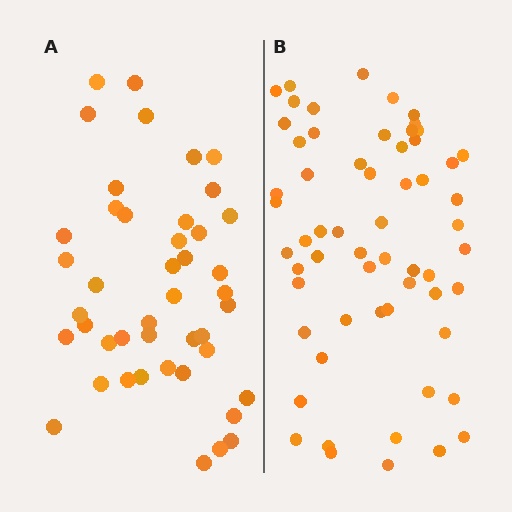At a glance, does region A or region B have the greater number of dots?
Region B (the right region) has more dots.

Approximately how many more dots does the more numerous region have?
Region B has approximately 15 more dots than region A.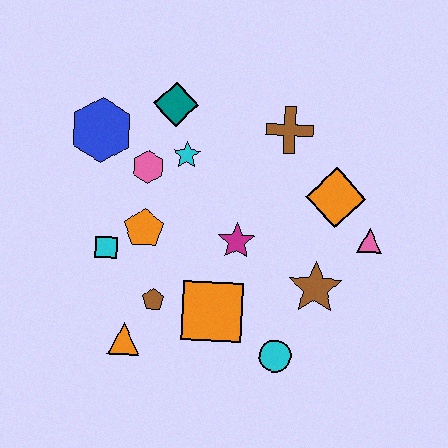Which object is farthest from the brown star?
The blue hexagon is farthest from the brown star.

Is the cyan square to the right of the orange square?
No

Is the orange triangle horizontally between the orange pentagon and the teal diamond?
No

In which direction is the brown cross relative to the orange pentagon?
The brown cross is to the right of the orange pentagon.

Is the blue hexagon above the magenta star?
Yes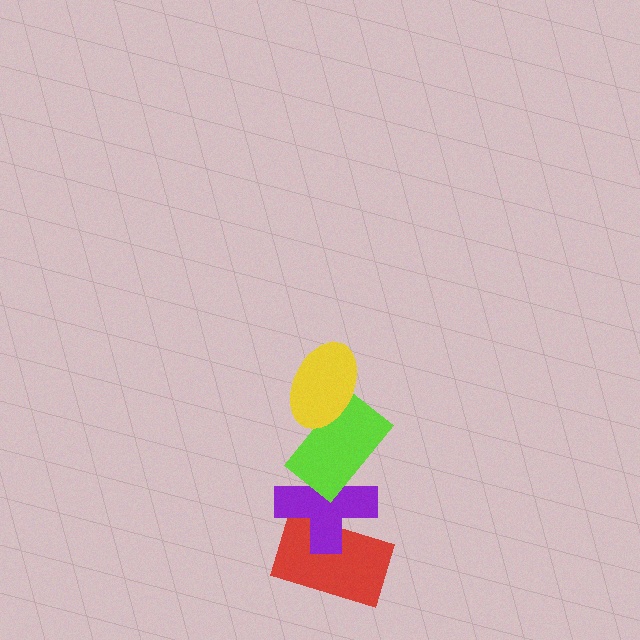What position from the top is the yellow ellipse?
The yellow ellipse is 1st from the top.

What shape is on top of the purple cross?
The lime rectangle is on top of the purple cross.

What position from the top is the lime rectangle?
The lime rectangle is 2nd from the top.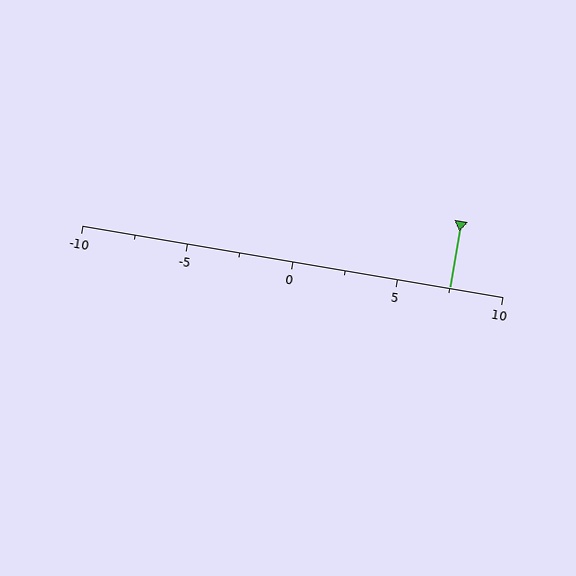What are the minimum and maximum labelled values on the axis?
The axis runs from -10 to 10.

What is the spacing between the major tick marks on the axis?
The major ticks are spaced 5 apart.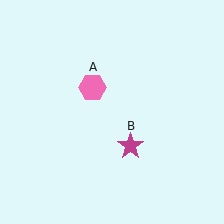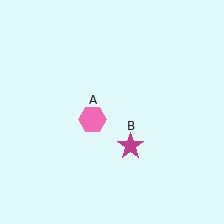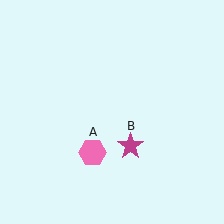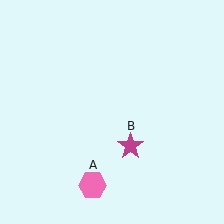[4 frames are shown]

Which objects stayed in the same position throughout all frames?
Magenta star (object B) remained stationary.